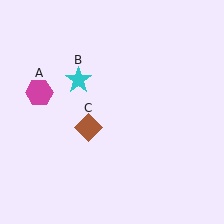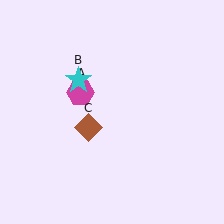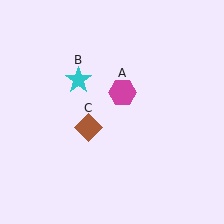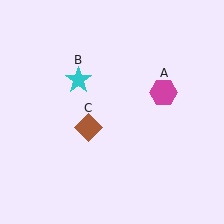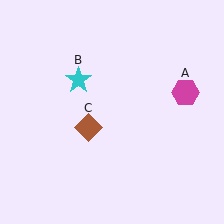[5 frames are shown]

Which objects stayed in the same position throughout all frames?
Cyan star (object B) and brown diamond (object C) remained stationary.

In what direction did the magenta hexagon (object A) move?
The magenta hexagon (object A) moved right.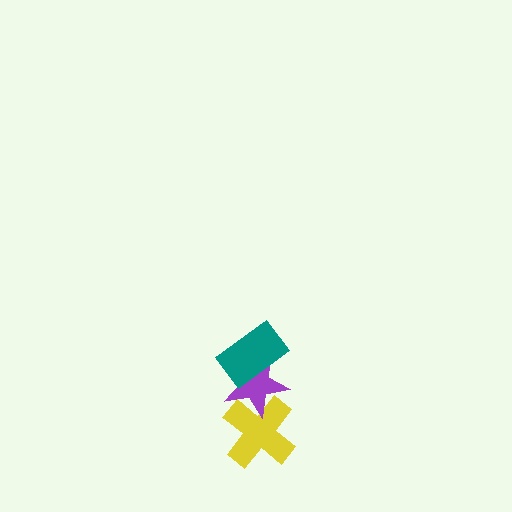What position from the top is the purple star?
The purple star is 2nd from the top.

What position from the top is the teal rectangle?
The teal rectangle is 1st from the top.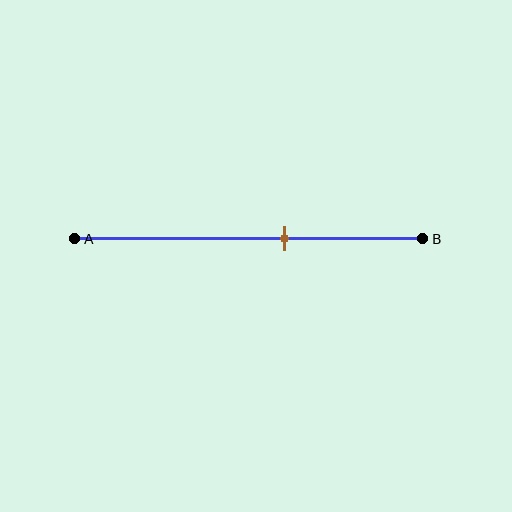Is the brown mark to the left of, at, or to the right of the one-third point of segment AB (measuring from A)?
The brown mark is to the right of the one-third point of segment AB.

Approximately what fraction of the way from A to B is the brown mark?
The brown mark is approximately 60% of the way from A to B.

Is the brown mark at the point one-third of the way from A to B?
No, the mark is at about 60% from A, not at the 33% one-third point.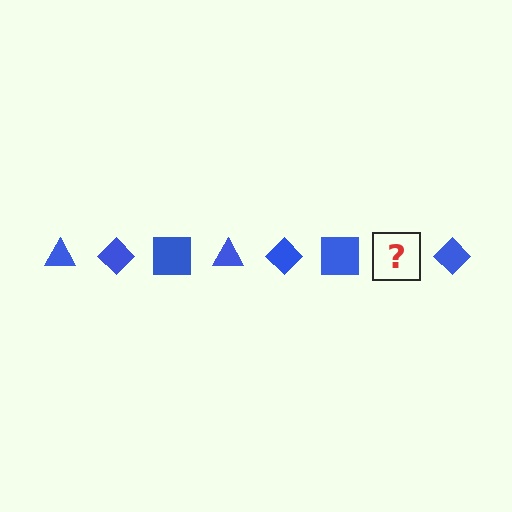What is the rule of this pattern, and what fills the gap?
The rule is that the pattern cycles through triangle, diamond, square shapes in blue. The gap should be filled with a blue triangle.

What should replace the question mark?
The question mark should be replaced with a blue triangle.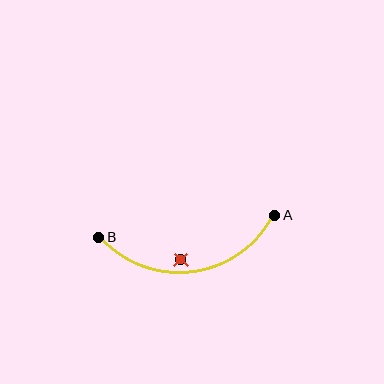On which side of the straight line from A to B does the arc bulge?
The arc bulges below the straight line connecting A and B.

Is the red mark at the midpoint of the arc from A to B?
No — the red mark does not lie on the arc at all. It sits slightly inside the curve.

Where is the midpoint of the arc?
The arc midpoint is the point on the curve farthest from the straight line joining A and B. It sits below that line.